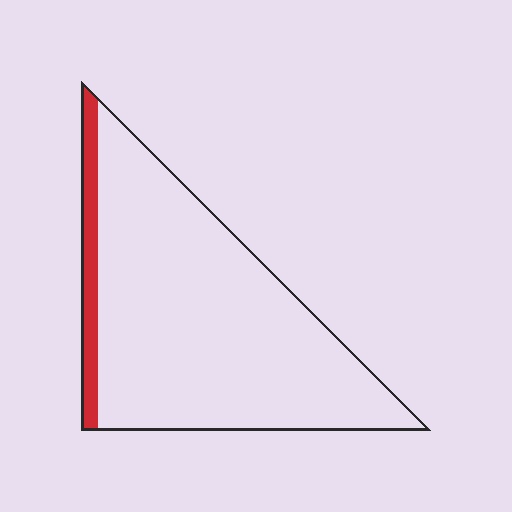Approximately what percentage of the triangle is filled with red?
Approximately 10%.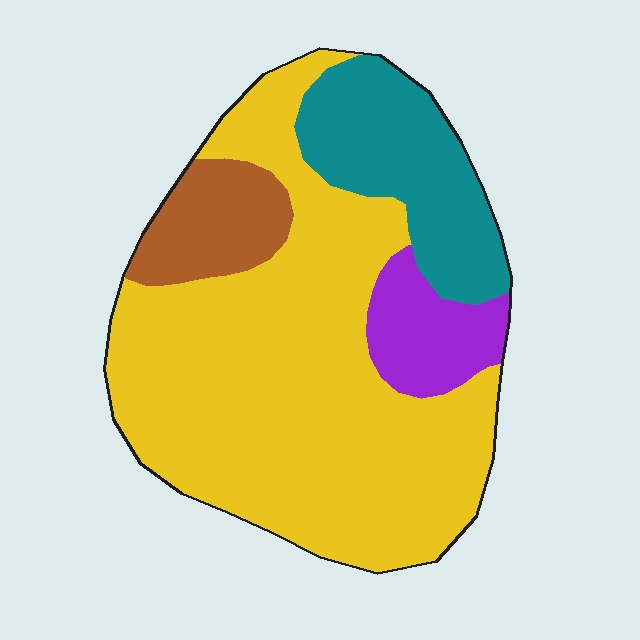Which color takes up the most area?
Yellow, at roughly 65%.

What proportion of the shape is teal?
Teal takes up about one sixth (1/6) of the shape.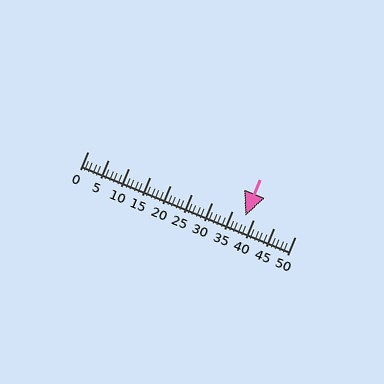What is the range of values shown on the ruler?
The ruler shows values from 0 to 50.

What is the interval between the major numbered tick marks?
The major tick marks are spaced 5 units apart.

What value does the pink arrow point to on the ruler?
The pink arrow points to approximately 38.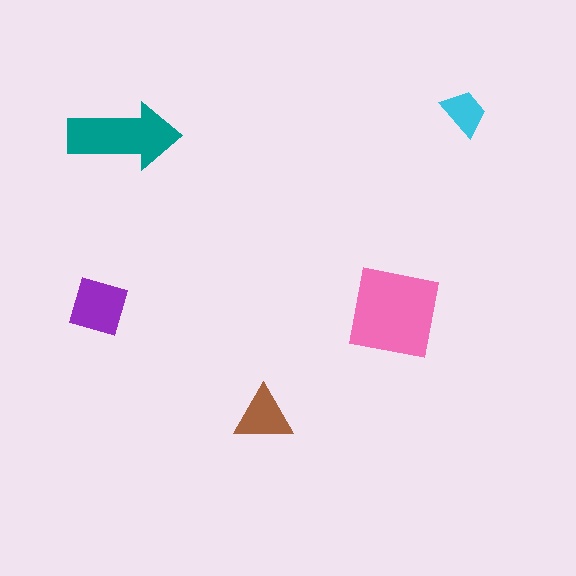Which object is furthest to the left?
The purple diamond is leftmost.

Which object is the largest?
The pink square.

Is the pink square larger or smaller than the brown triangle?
Larger.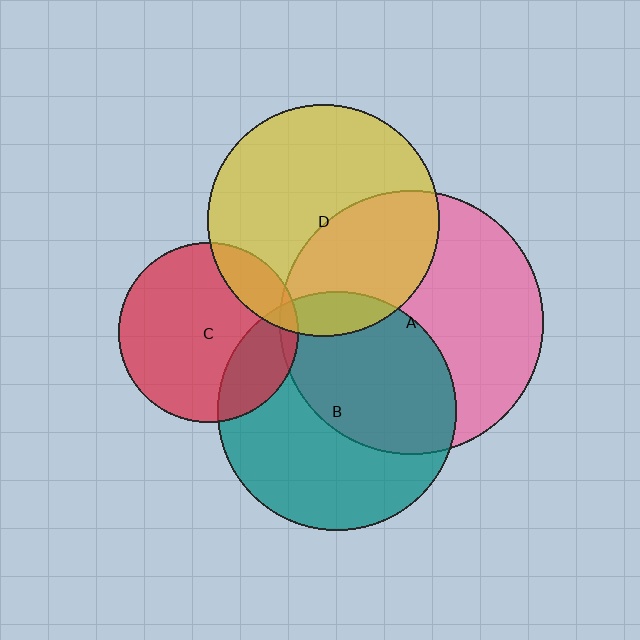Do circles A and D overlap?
Yes.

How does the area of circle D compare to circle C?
Approximately 1.7 times.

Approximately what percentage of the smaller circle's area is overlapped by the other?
Approximately 40%.